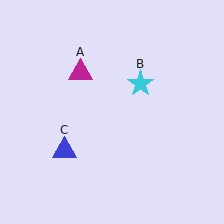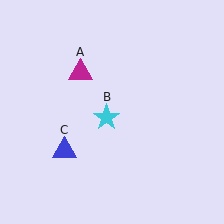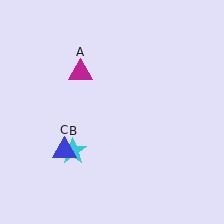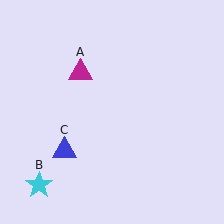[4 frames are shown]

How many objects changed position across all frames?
1 object changed position: cyan star (object B).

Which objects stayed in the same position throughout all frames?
Magenta triangle (object A) and blue triangle (object C) remained stationary.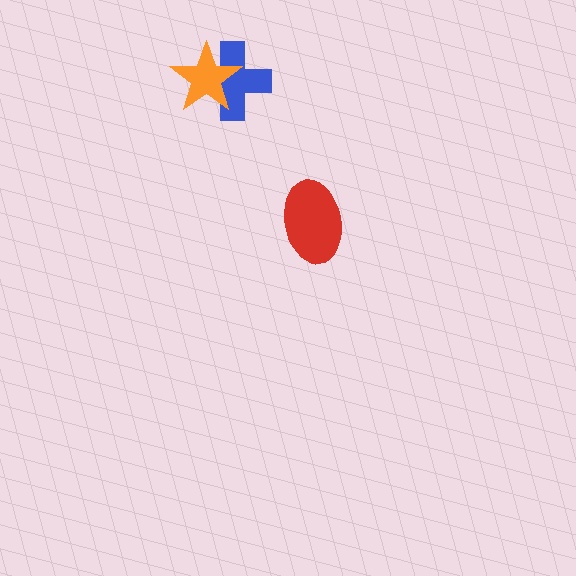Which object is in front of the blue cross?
The orange star is in front of the blue cross.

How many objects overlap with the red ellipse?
0 objects overlap with the red ellipse.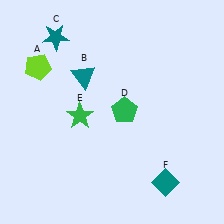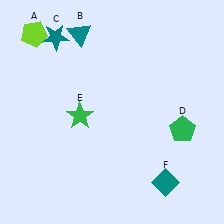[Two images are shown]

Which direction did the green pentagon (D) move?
The green pentagon (D) moved right.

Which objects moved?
The objects that moved are: the lime pentagon (A), the teal triangle (B), the green pentagon (D).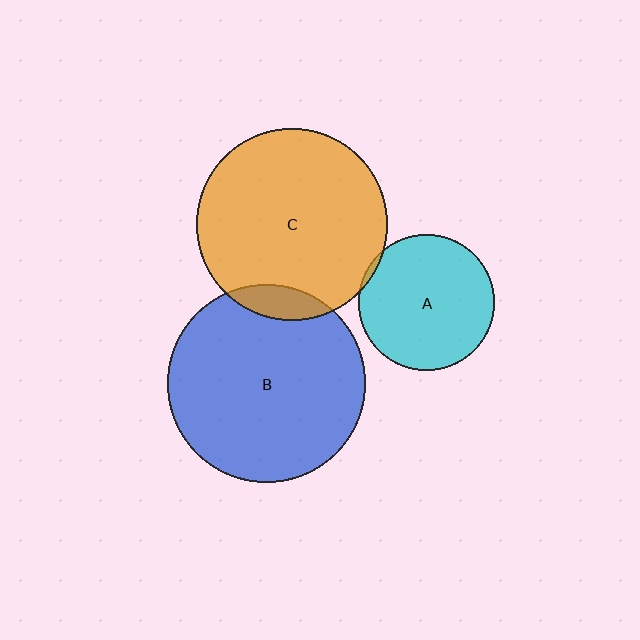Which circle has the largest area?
Circle B (blue).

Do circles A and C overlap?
Yes.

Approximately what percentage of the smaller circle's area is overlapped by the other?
Approximately 5%.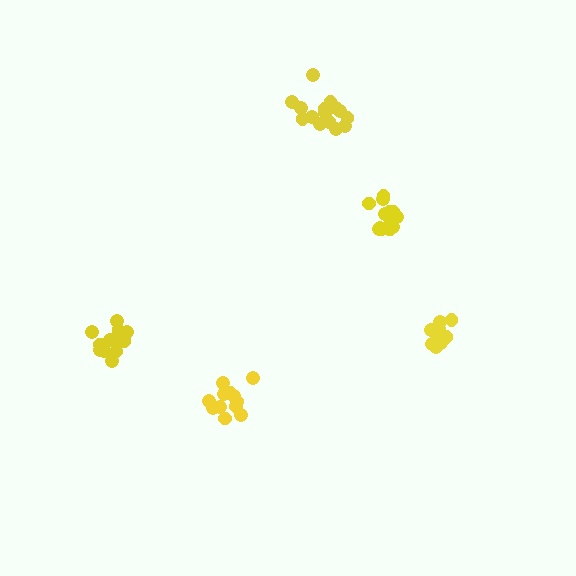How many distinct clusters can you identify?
There are 5 distinct clusters.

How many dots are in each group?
Group 1: 13 dots, Group 2: 13 dots, Group 3: 9 dots, Group 4: 14 dots, Group 5: 15 dots (64 total).